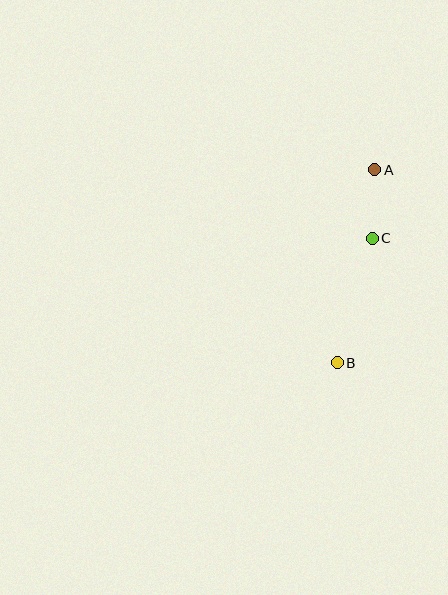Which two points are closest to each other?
Points A and C are closest to each other.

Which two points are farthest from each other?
Points A and B are farthest from each other.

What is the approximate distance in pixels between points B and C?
The distance between B and C is approximately 129 pixels.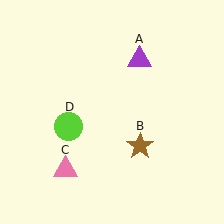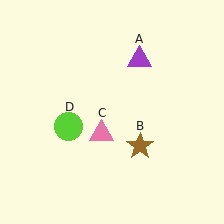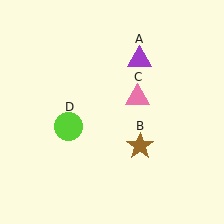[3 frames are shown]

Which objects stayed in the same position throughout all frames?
Purple triangle (object A) and brown star (object B) and lime circle (object D) remained stationary.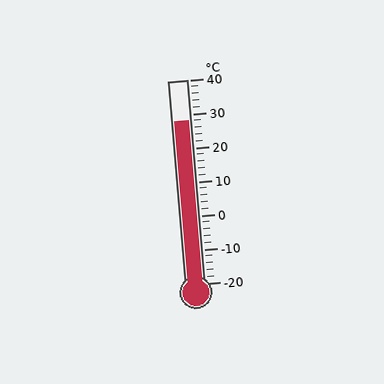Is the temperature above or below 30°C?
The temperature is below 30°C.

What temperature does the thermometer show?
The thermometer shows approximately 28°C.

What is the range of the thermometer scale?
The thermometer scale ranges from -20°C to 40°C.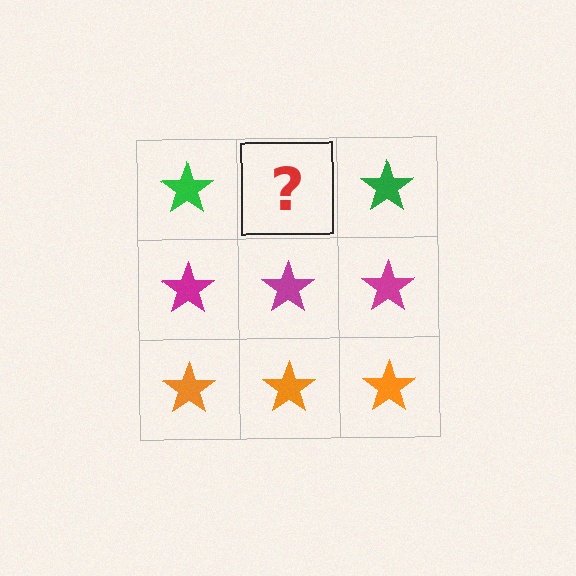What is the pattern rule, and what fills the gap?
The rule is that each row has a consistent color. The gap should be filled with a green star.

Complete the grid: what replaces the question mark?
The question mark should be replaced with a green star.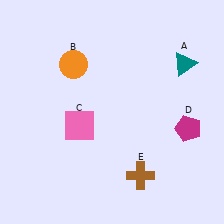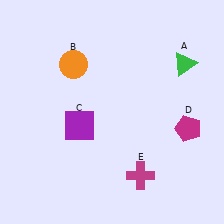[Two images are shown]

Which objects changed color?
A changed from teal to green. C changed from pink to purple. E changed from brown to magenta.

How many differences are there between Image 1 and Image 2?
There are 3 differences between the two images.